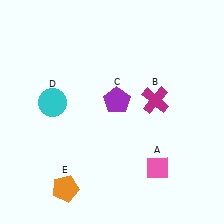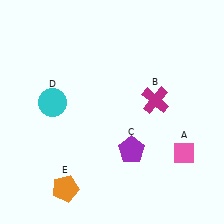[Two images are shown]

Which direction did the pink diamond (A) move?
The pink diamond (A) moved right.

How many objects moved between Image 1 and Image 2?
2 objects moved between the two images.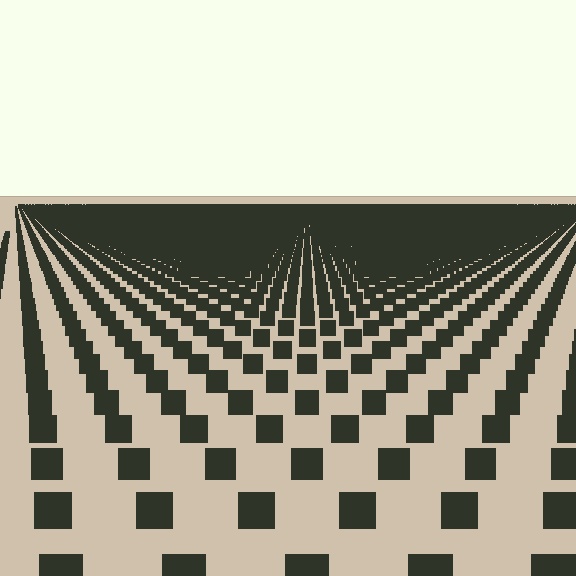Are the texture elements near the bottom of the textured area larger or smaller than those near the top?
Larger. Near the bottom, elements are closer to the viewer and appear at a bigger on-screen size.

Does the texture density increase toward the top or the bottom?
Density increases toward the top.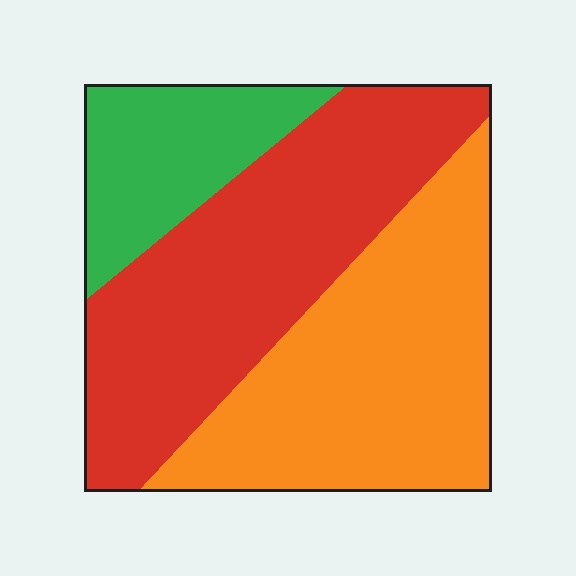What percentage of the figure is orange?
Orange takes up between a quarter and a half of the figure.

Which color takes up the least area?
Green, at roughly 15%.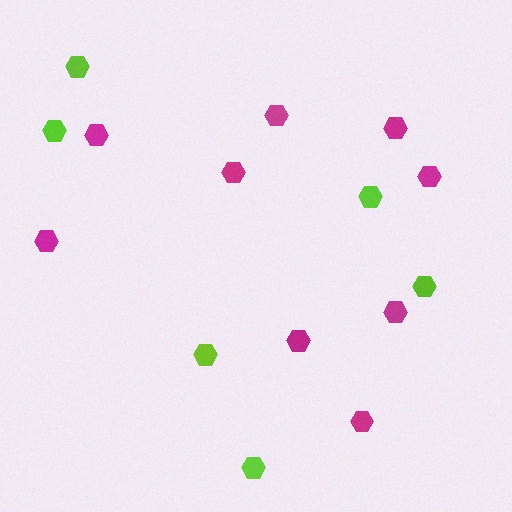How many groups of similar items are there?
There are 2 groups: one group of lime hexagons (6) and one group of magenta hexagons (9).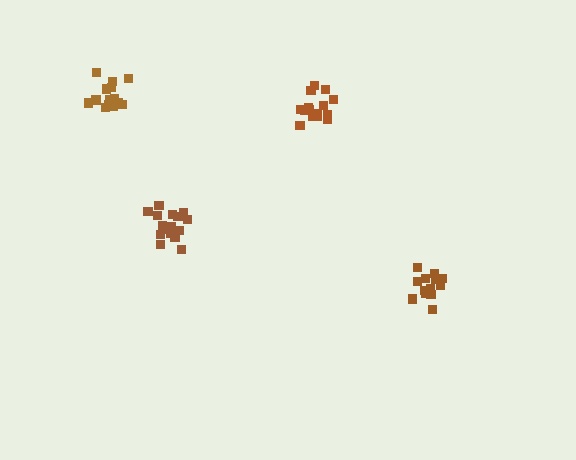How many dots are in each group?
Group 1: 19 dots, Group 2: 16 dots, Group 3: 15 dots, Group 4: 14 dots (64 total).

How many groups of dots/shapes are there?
There are 4 groups.